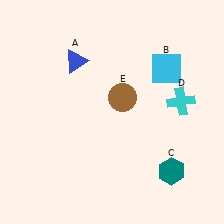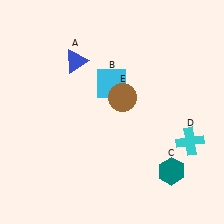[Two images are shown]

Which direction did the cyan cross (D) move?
The cyan cross (D) moved down.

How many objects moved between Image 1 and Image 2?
2 objects moved between the two images.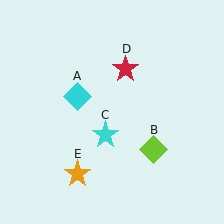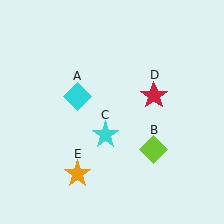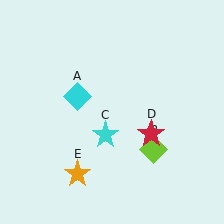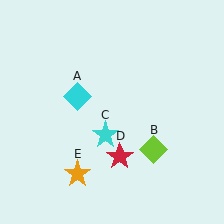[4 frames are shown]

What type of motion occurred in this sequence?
The red star (object D) rotated clockwise around the center of the scene.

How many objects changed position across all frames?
1 object changed position: red star (object D).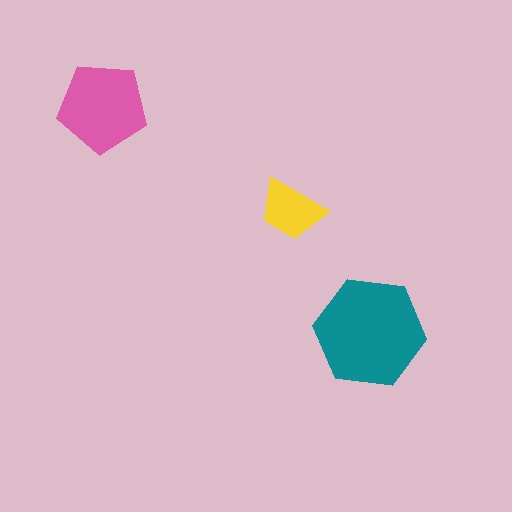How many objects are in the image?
There are 3 objects in the image.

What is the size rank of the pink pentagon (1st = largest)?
2nd.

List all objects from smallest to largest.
The yellow trapezoid, the pink pentagon, the teal hexagon.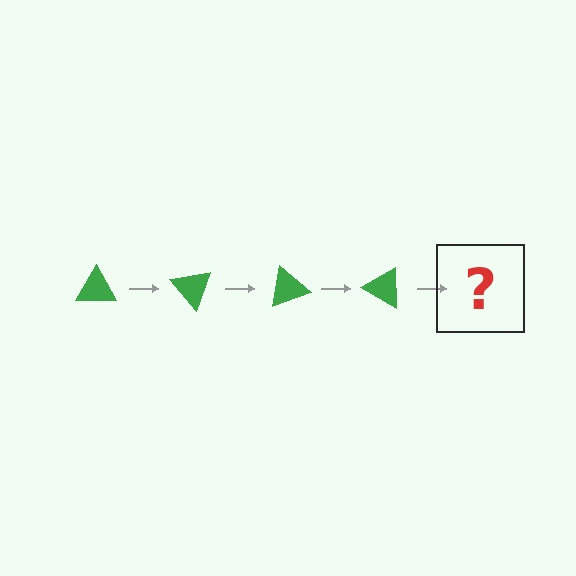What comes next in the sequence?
The next element should be a green triangle rotated 200 degrees.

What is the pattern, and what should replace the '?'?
The pattern is that the triangle rotates 50 degrees each step. The '?' should be a green triangle rotated 200 degrees.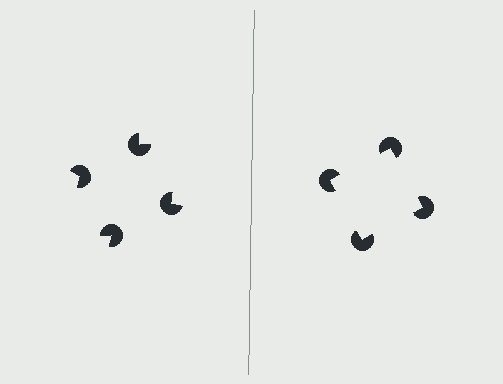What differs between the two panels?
The pac-man discs are positioned identically on both sides; only the wedge orientations differ. On the right they align to a square; on the left they are misaligned.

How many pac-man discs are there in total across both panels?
8 — 4 on each side.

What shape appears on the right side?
An illusory square.